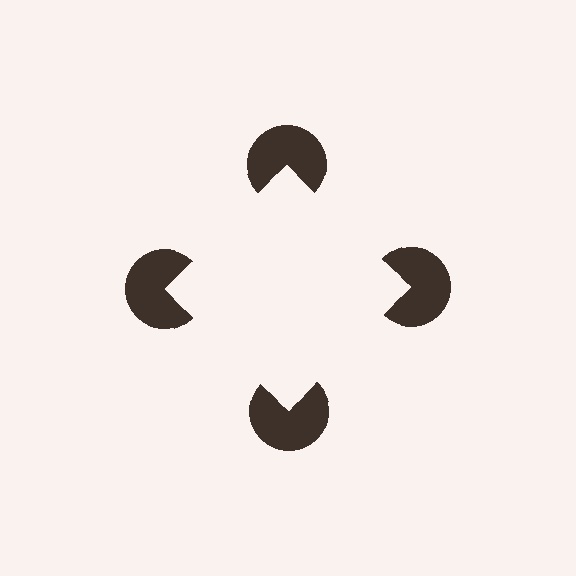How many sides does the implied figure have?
4 sides.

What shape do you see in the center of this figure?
An illusory square — its edges are inferred from the aligned wedge cuts in the pac-man discs, not physically drawn.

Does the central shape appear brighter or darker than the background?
It typically appears slightly brighter than the background, even though no actual brightness change is drawn.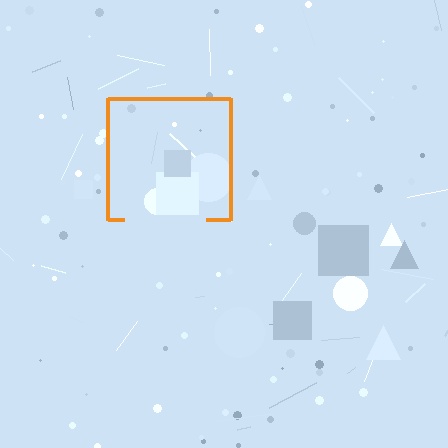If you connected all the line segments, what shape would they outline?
They would outline a square.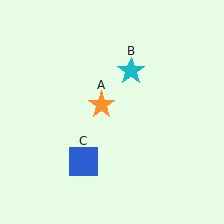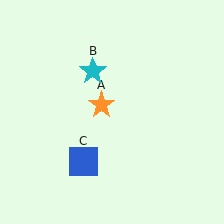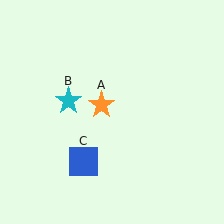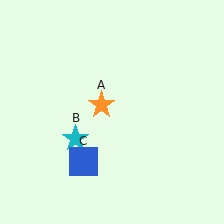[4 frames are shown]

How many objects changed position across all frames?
1 object changed position: cyan star (object B).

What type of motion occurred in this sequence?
The cyan star (object B) rotated counterclockwise around the center of the scene.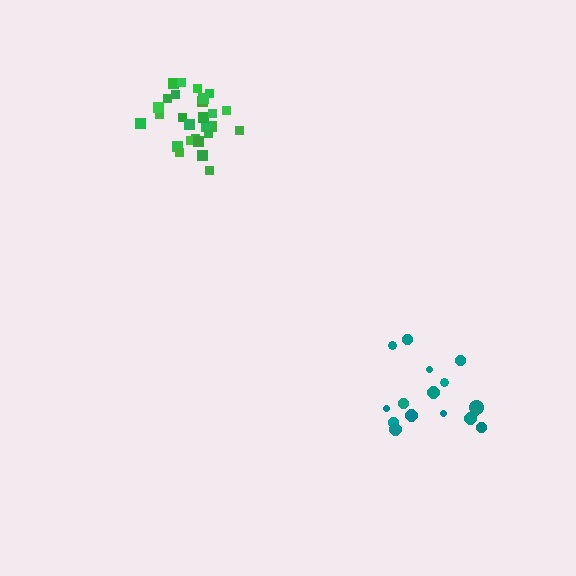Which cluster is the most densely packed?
Green.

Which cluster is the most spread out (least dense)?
Teal.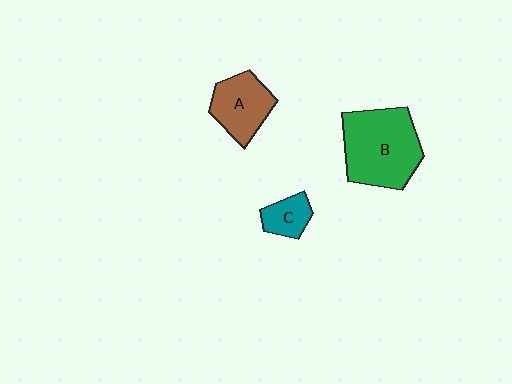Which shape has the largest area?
Shape B (green).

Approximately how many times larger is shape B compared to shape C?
Approximately 3.2 times.